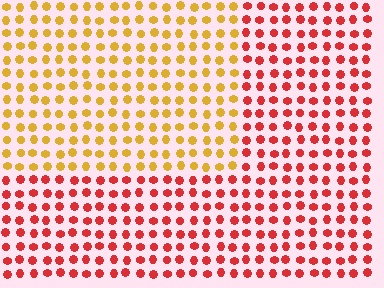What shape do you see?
I see a rectangle.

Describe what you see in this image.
The image is filled with small red elements in a uniform arrangement. A rectangle-shaped region is visible where the elements are tinted to a slightly different hue, forming a subtle color boundary.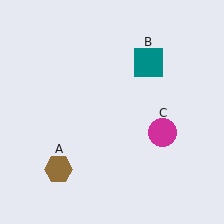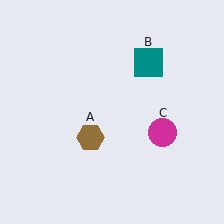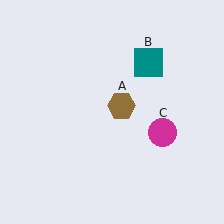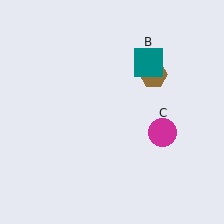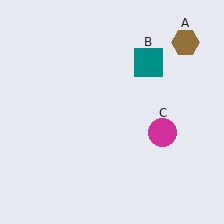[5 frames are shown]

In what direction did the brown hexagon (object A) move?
The brown hexagon (object A) moved up and to the right.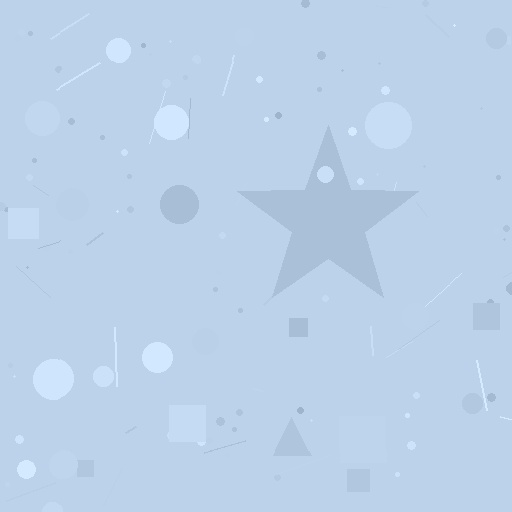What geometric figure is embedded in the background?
A star is embedded in the background.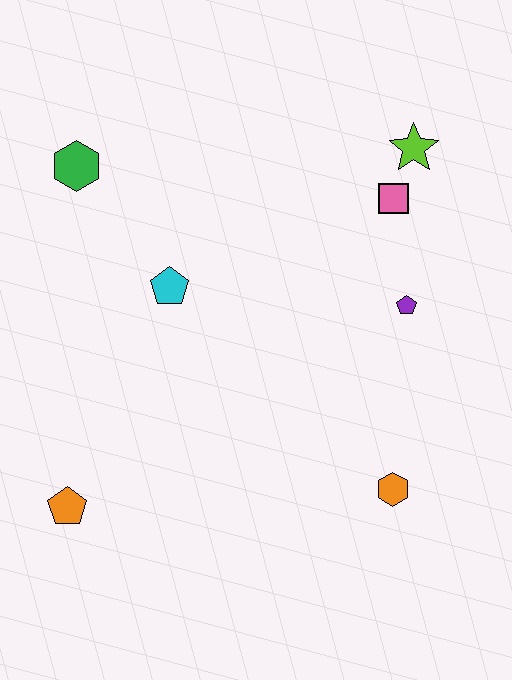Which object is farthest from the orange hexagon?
The green hexagon is farthest from the orange hexagon.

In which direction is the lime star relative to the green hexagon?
The lime star is to the right of the green hexagon.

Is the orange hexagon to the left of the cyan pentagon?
No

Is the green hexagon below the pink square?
No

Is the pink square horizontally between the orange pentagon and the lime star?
Yes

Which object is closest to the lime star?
The pink square is closest to the lime star.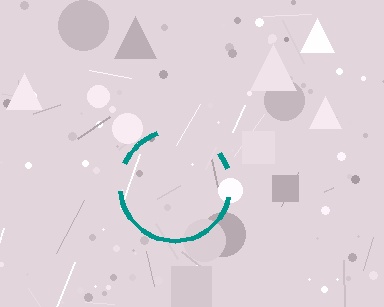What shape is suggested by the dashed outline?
The dashed outline suggests a circle.